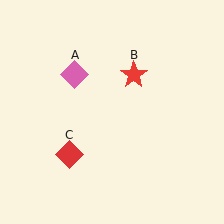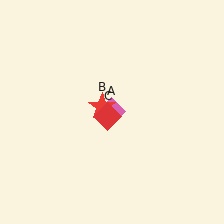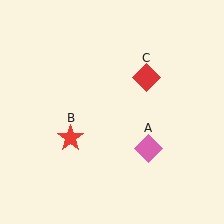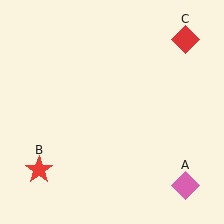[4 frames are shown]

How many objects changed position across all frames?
3 objects changed position: pink diamond (object A), red star (object B), red diamond (object C).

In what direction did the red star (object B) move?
The red star (object B) moved down and to the left.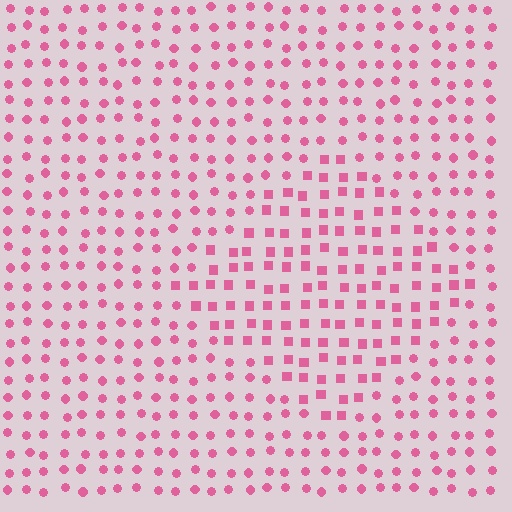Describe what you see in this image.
The image is filled with small pink elements arranged in a uniform grid. A diamond-shaped region contains squares, while the surrounding area contains circles. The boundary is defined purely by the change in element shape.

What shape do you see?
I see a diamond.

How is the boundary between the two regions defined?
The boundary is defined by a change in element shape: squares inside vs. circles outside. All elements share the same color and spacing.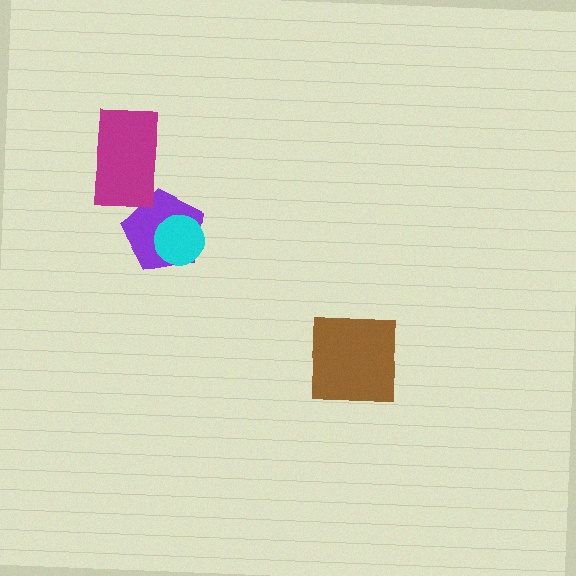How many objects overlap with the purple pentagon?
2 objects overlap with the purple pentagon.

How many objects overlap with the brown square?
0 objects overlap with the brown square.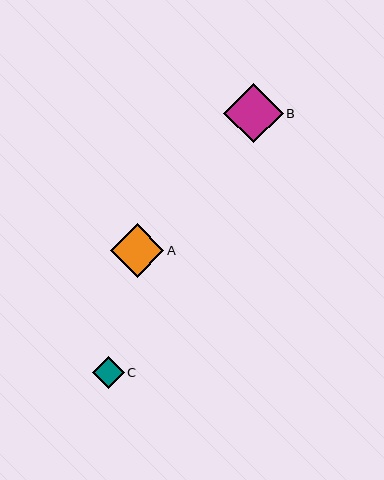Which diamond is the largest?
Diamond B is the largest with a size of approximately 59 pixels.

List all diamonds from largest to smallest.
From largest to smallest: B, A, C.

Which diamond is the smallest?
Diamond C is the smallest with a size of approximately 32 pixels.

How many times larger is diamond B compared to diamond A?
Diamond B is approximately 1.1 times the size of diamond A.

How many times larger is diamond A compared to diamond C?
Diamond A is approximately 1.7 times the size of diamond C.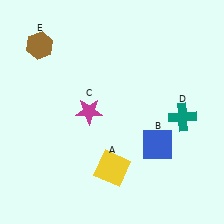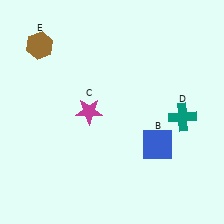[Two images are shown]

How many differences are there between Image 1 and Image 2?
There is 1 difference between the two images.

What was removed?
The yellow square (A) was removed in Image 2.